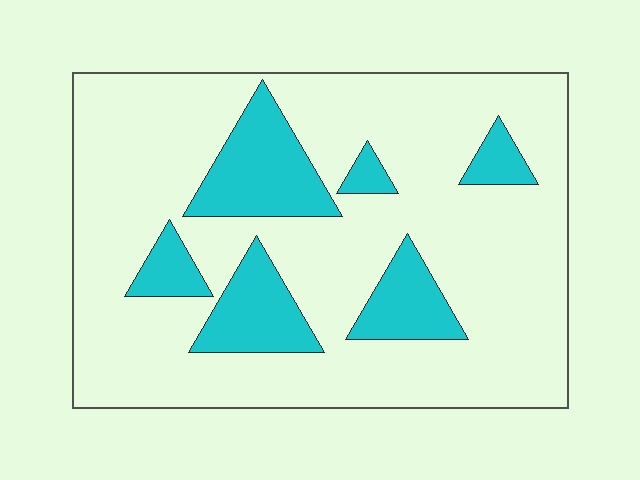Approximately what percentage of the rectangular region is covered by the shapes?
Approximately 20%.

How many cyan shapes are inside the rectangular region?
6.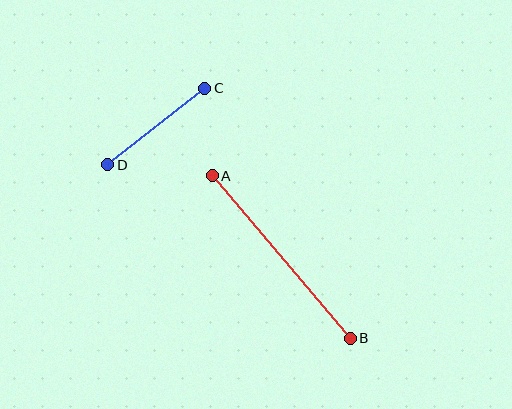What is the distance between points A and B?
The distance is approximately 213 pixels.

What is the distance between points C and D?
The distance is approximately 124 pixels.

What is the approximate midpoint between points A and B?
The midpoint is at approximately (281, 257) pixels.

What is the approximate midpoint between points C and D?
The midpoint is at approximately (156, 126) pixels.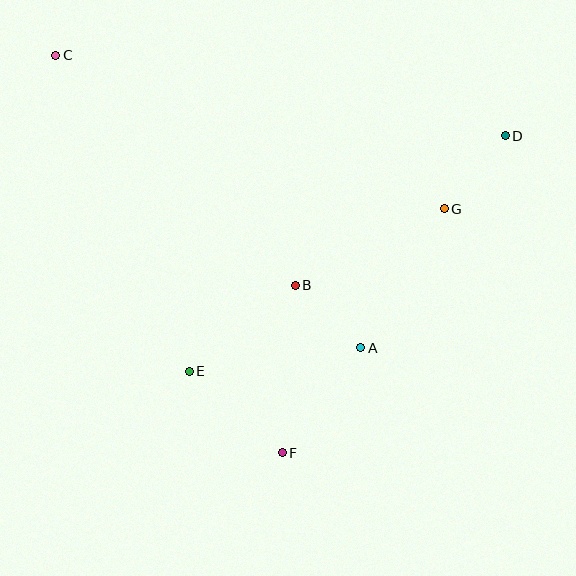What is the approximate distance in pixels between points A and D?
The distance between A and D is approximately 257 pixels.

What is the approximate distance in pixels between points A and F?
The distance between A and F is approximately 130 pixels.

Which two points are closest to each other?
Points A and B are closest to each other.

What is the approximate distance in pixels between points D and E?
The distance between D and E is approximately 394 pixels.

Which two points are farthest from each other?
Points C and F are farthest from each other.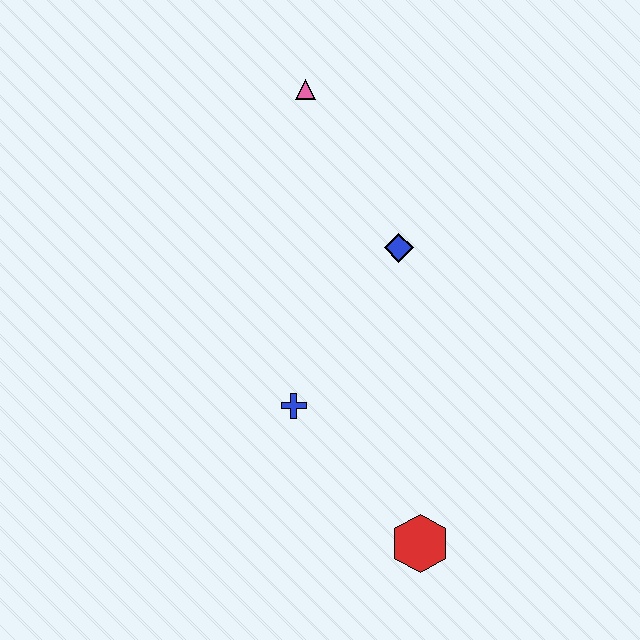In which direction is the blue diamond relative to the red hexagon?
The blue diamond is above the red hexagon.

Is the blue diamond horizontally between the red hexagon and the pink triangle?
Yes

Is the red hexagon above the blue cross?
No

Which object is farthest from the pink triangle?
The red hexagon is farthest from the pink triangle.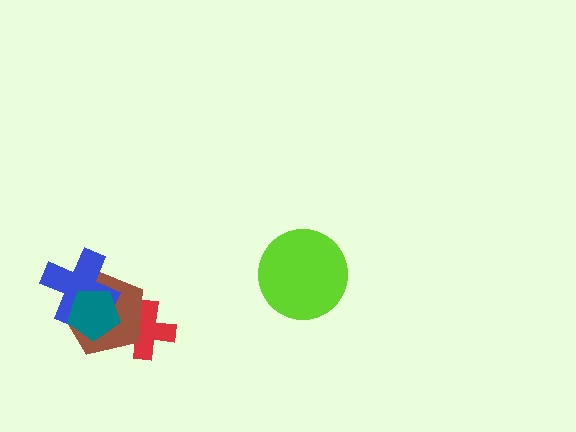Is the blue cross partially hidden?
Yes, it is partially covered by another shape.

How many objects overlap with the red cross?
1 object overlaps with the red cross.